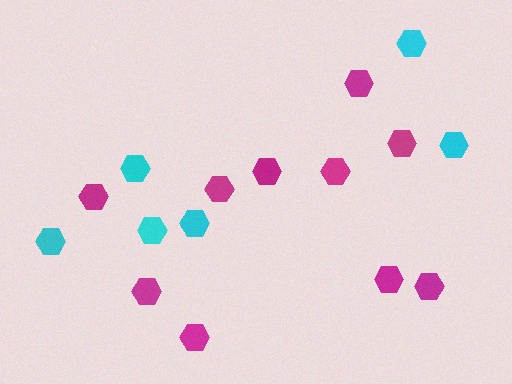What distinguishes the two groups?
There are 2 groups: one group of magenta hexagons (10) and one group of cyan hexagons (6).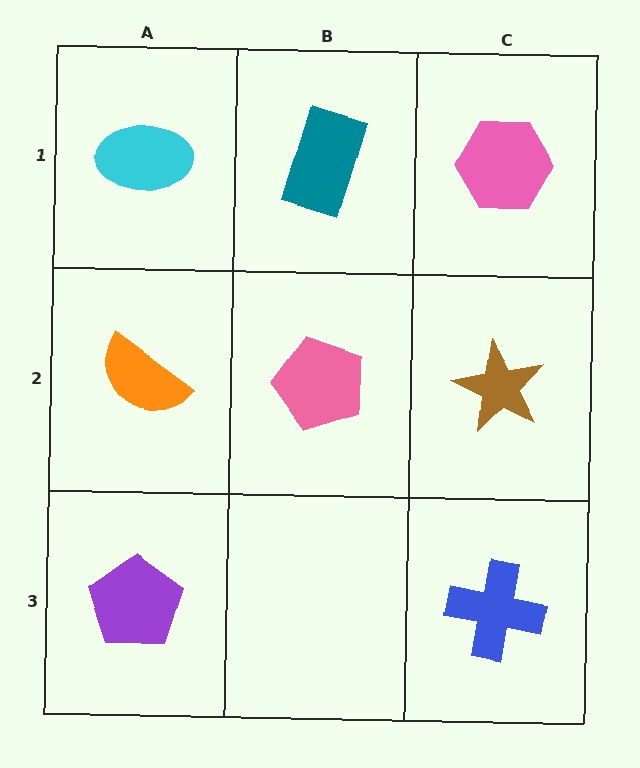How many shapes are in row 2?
3 shapes.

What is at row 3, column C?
A blue cross.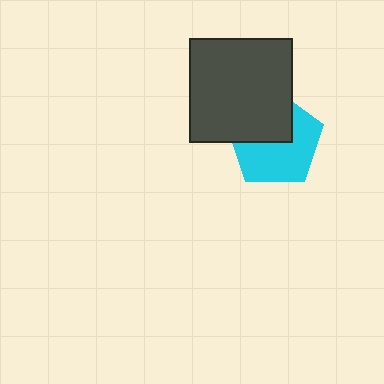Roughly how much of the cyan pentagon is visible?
About half of it is visible (roughly 58%).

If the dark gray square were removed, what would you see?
You would see the complete cyan pentagon.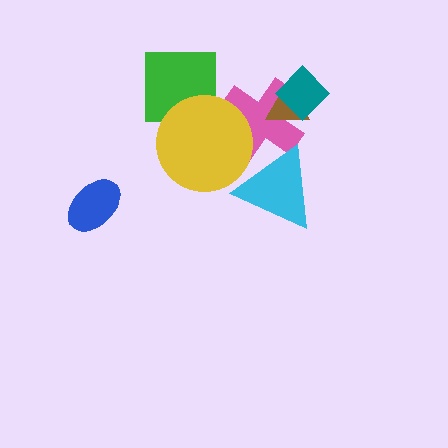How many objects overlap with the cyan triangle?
2 objects overlap with the cyan triangle.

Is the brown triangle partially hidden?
Yes, it is partially covered by another shape.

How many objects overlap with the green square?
1 object overlaps with the green square.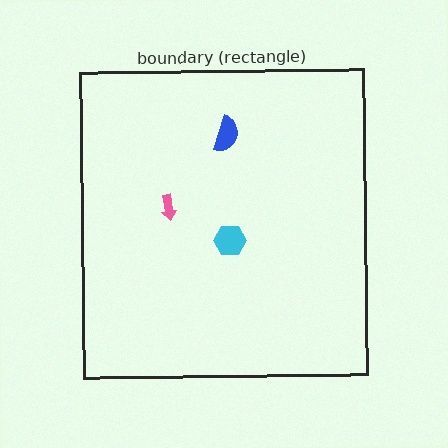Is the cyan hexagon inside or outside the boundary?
Inside.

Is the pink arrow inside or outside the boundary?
Inside.